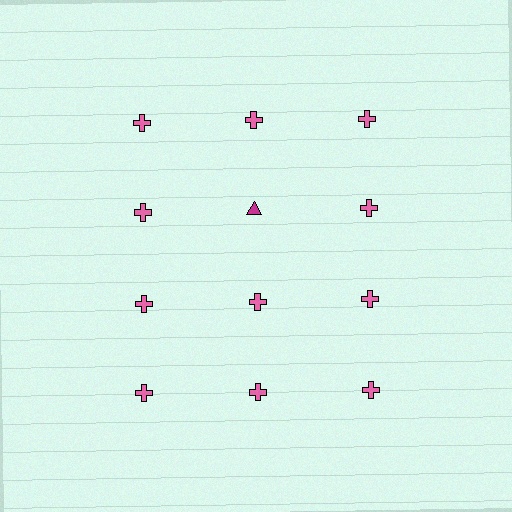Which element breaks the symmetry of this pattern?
The magenta triangle in the second row, second from left column breaks the symmetry. All other shapes are pink crosses.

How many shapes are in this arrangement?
There are 12 shapes arranged in a grid pattern.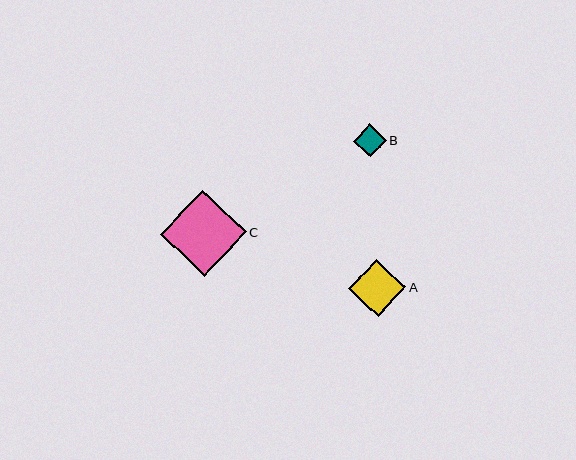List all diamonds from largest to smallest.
From largest to smallest: C, A, B.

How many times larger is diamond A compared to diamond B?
Diamond A is approximately 1.7 times the size of diamond B.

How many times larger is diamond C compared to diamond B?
Diamond C is approximately 2.6 times the size of diamond B.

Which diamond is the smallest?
Diamond B is the smallest with a size of approximately 33 pixels.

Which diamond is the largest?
Diamond C is the largest with a size of approximately 86 pixels.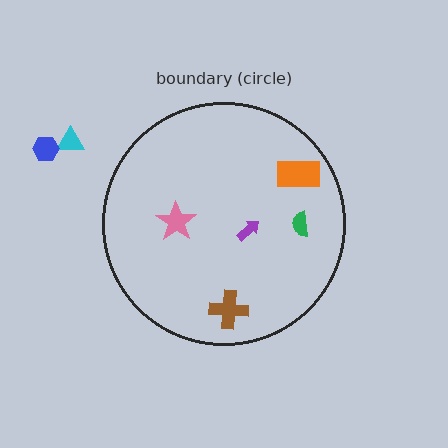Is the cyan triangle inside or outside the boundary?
Outside.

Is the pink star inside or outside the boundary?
Inside.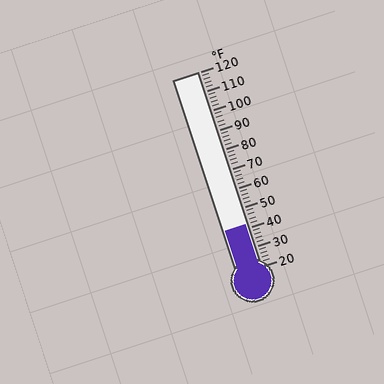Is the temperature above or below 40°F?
The temperature is above 40°F.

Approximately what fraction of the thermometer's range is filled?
The thermometer is filled to approximately 20% of its range.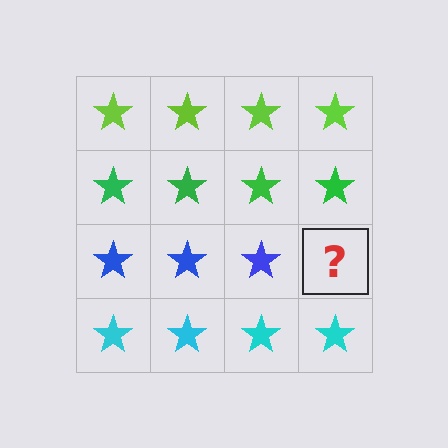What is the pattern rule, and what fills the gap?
The rule is that each row has a consistent color. The gap should be filled with a blue star.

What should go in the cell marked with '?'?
The missing cell should contain a blue star.